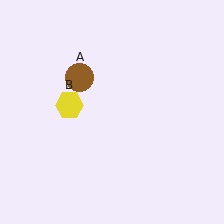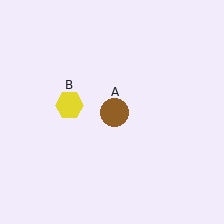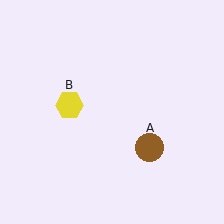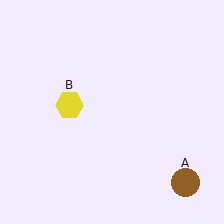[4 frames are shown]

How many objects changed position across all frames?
1 object changed position: brown circle (object A).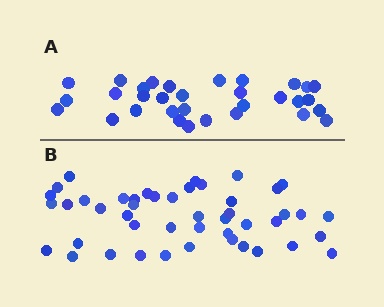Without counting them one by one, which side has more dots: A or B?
Region B (the bottom region) has more dots.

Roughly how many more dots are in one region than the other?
Region B has approximately 15 more dots than region A.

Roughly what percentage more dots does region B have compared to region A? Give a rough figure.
About 45% more.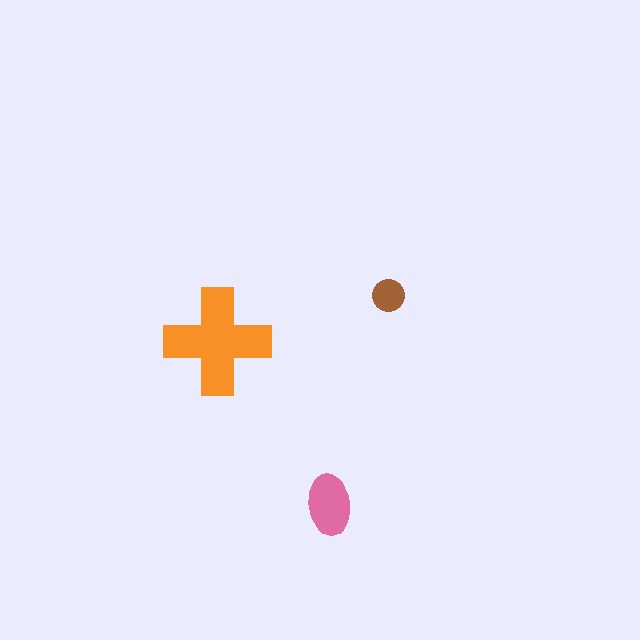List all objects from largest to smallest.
The orange cross, the pink ellipse, the brown circle.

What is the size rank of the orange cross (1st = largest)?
1st.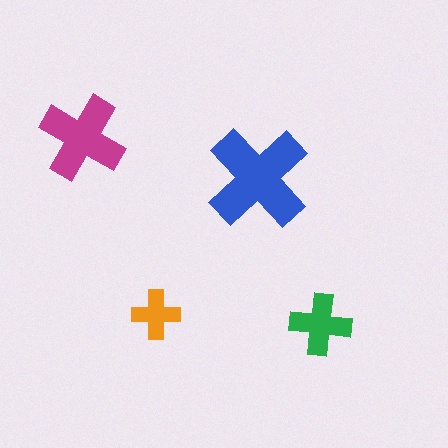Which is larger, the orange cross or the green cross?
The green one.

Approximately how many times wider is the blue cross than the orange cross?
About 2 times wider.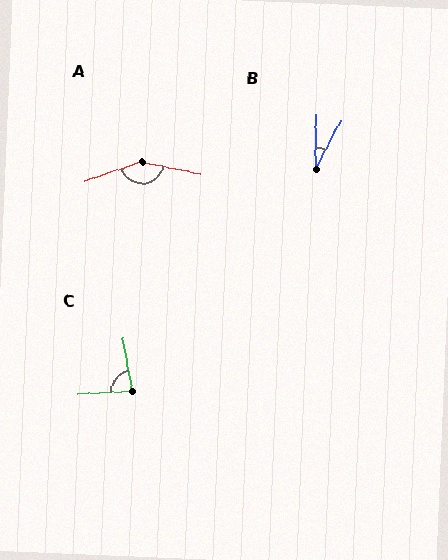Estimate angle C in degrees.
Approximately 84 degrees.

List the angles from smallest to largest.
B (27°), C (84°), A (149°).